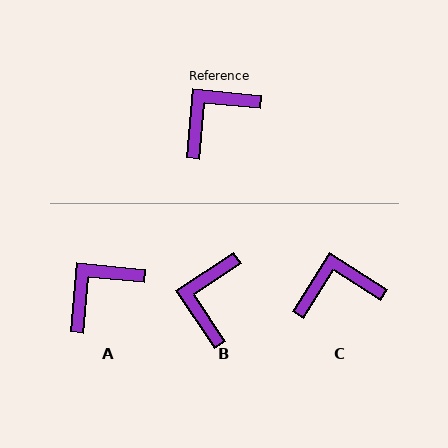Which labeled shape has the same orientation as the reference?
A.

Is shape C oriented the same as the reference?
No, it is off by about 27 degrees.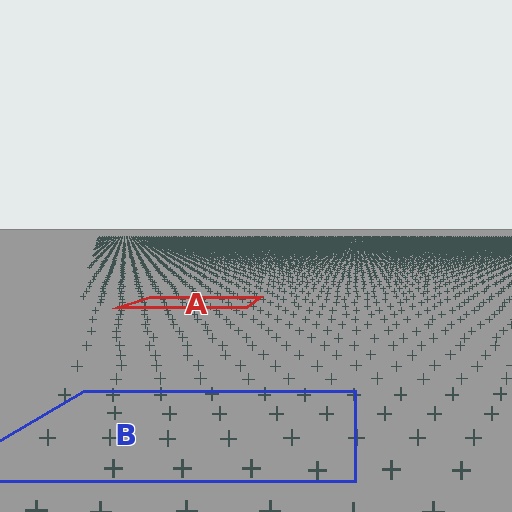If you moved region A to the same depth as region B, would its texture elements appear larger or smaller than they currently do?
They would appear larger. At a closer depth, the same texture elements are projected at a bigger on-screen size.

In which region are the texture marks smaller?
The texture marks are smaller in region A, because it is farther away.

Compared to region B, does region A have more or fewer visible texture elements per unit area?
Region A has more texture elements per unit area — they are packed more densely because it is farther away.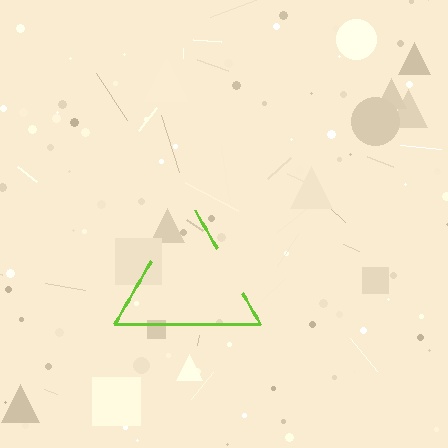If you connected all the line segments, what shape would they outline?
They would outline a triangle.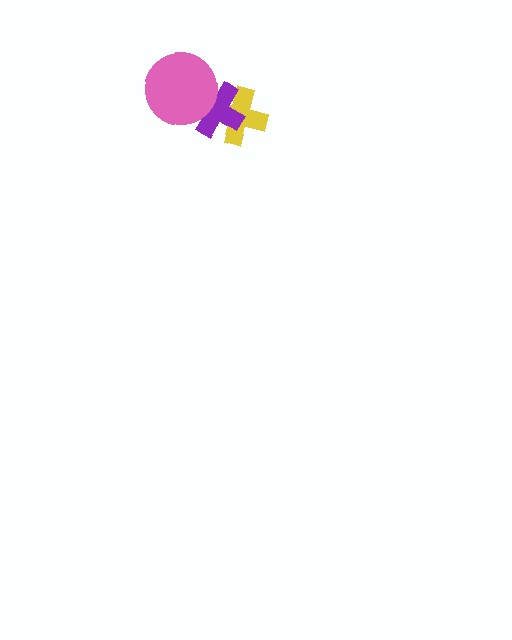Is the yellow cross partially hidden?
Yes, it is partially covered by another shape.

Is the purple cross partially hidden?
Yes, it is partially covered by another shape.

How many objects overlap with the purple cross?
2 objects overlap with the purple cross.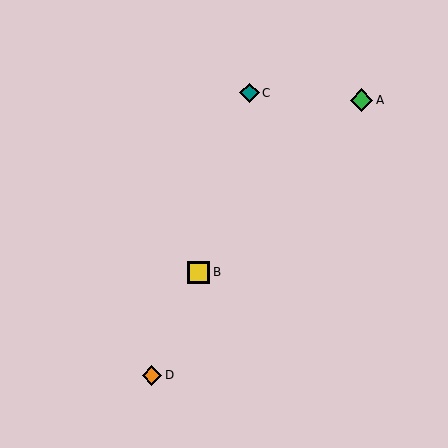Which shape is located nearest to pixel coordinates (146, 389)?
The orange diamond (labeled D) at (152, 375) is nearest to that location.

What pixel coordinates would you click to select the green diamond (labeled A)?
Click at (361, 100) to select the green diamond A.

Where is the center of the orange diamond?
The center of the orange diamond is at (152, 375).